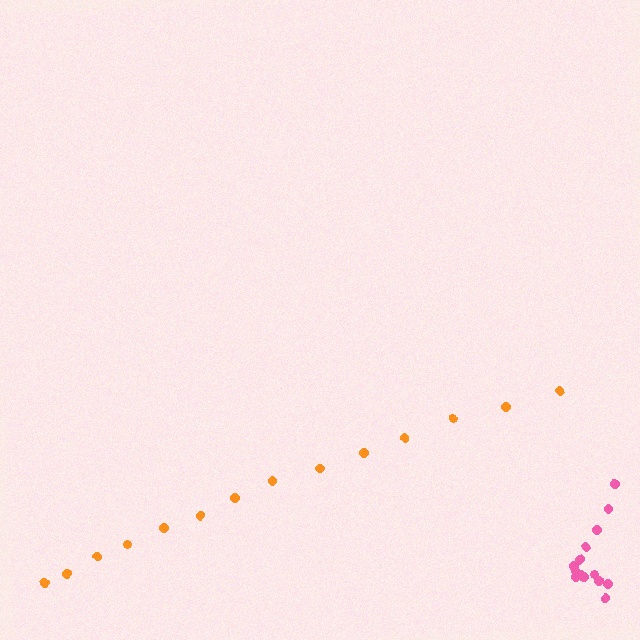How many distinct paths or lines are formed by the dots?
There are 2 distinct paths.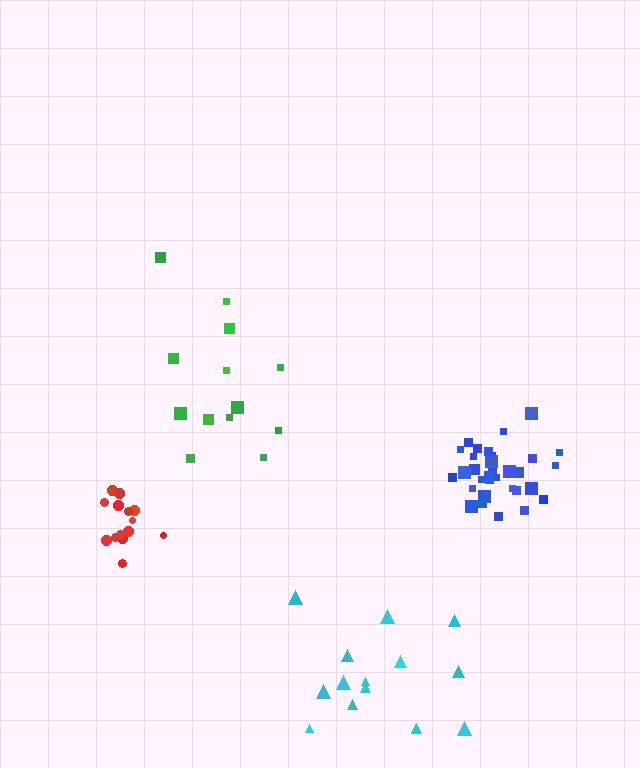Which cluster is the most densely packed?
Blue.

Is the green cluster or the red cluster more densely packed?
Red.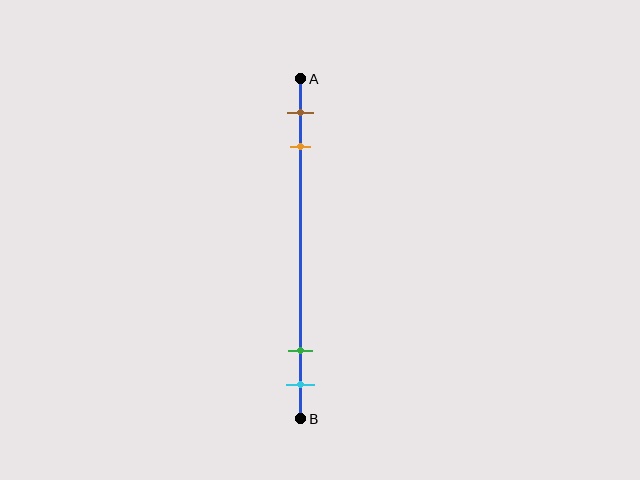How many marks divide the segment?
There are 4 marks dividing the segment.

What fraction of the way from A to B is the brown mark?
The brown mark is approximately 10% (0.1) of the way from A to B.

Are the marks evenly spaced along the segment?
No, the marks are not evenly spaced.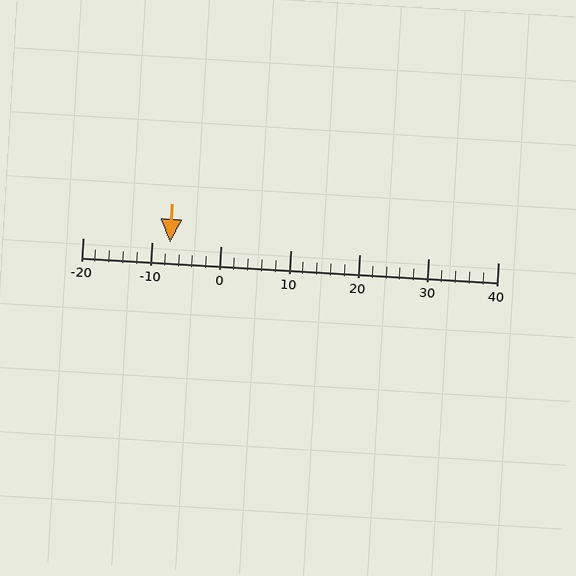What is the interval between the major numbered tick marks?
The major tick marks are spaced 10 units apart.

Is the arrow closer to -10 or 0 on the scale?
The arrow is closer to -10.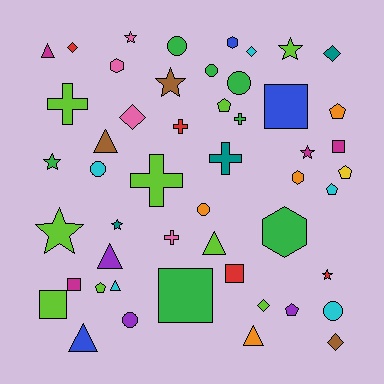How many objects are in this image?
There are 50 objects.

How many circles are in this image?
There are 7 circles.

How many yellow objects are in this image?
There is 1 yellow object.